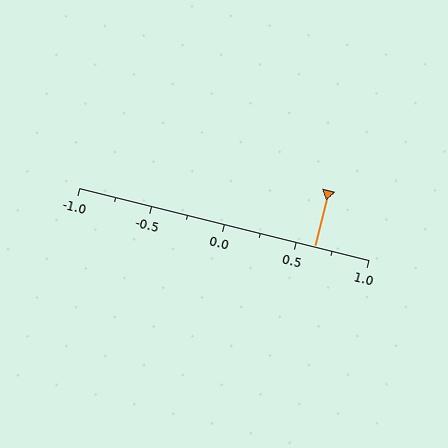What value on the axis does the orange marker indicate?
The marker indicates approximately 0.62.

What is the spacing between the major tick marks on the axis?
The major ticks are spaced 0.5 apart.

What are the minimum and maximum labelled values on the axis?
The axis runs from -1.0 to 1.0.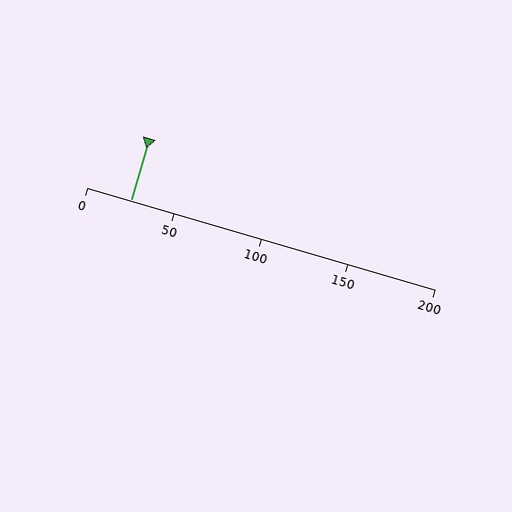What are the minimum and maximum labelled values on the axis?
The axis runs from 0 to 200.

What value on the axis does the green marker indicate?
The marker indicates approximately 25.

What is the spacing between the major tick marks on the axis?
The major ticks are spaced 50 apart.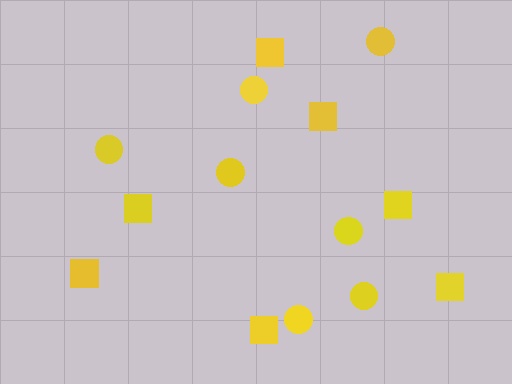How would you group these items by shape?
There are 2 groups: one group of squares (7) and one group of circles (7).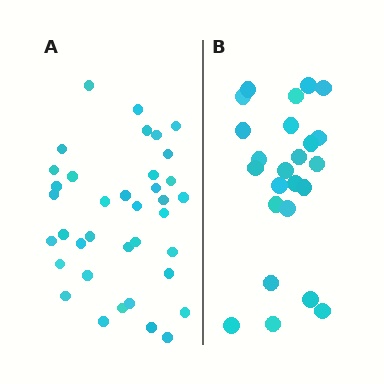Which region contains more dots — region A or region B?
Region A (the left region) has more dots.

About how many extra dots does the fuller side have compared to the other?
Region A has approximately 15 more dots than region B.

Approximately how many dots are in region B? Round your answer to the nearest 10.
About 20 dots. (The exact count is 24, which rounds to 20.)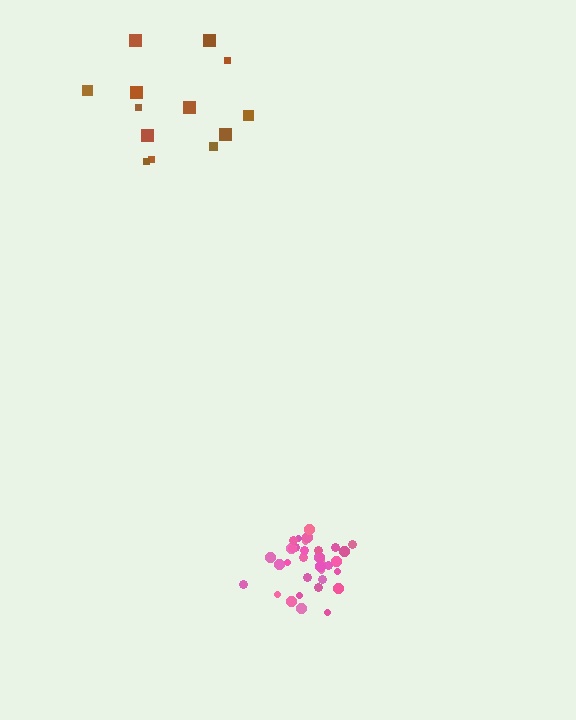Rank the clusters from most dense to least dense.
pink, brown.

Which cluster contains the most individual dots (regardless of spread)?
Pink (35).